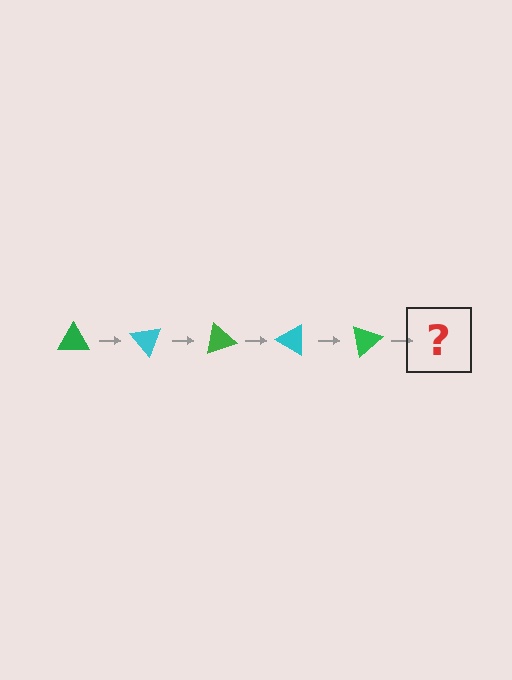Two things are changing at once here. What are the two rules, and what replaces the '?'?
The two rules are that it rotates 50 degrees each step and the color cycles through green and cyan. The '?' should be a cyan triangle, rotated 250 degrees from the start.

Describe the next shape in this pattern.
It should be a cyan triangle, rotated 250 degrees from the start.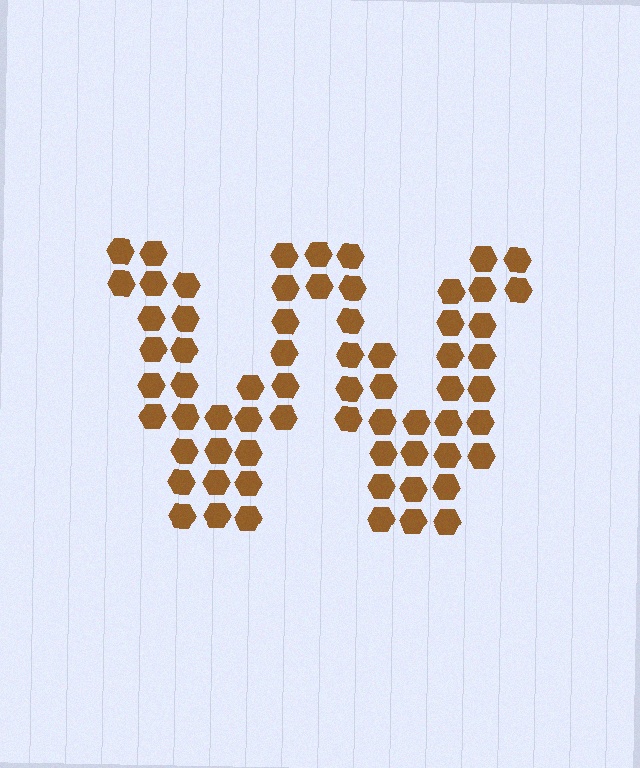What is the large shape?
The large shape is the letter W.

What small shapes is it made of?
It is made of small hexagons.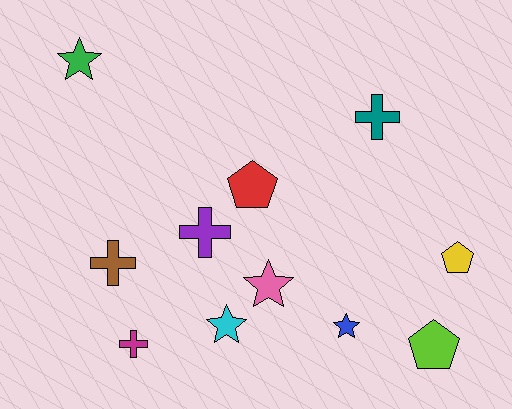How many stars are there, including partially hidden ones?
There are 4 stars.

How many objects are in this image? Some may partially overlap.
There are 11 objects.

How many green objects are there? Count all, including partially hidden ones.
There is 1 green object.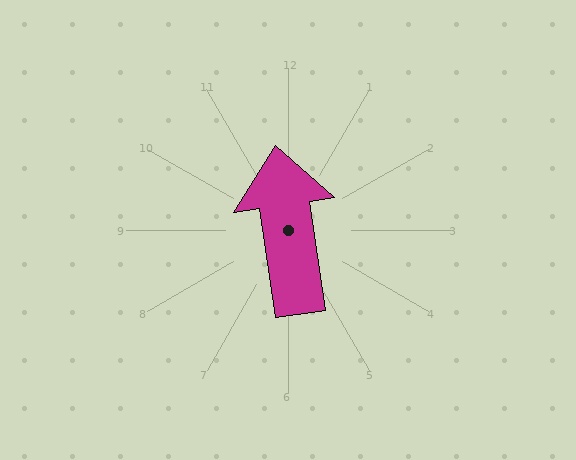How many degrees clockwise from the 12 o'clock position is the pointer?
Approximately 352 degrees.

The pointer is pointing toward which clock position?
Roughly 12 o'clock.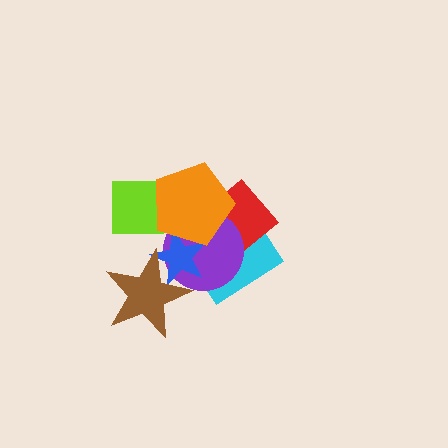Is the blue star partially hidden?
Yes, it is partially covered by another shape.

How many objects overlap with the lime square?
1 object overlaps with the lime square.